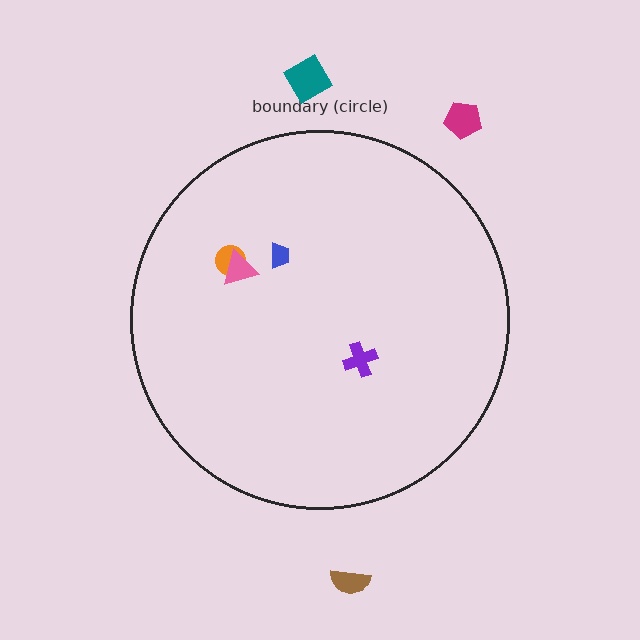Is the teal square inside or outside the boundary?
Outside.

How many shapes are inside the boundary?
4 inside, 3 outside.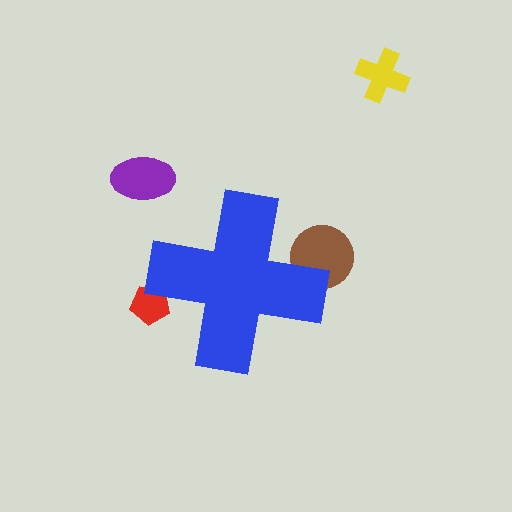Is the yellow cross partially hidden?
No, the yellow cross is fully visible.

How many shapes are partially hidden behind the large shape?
2 shapes are partially hidden.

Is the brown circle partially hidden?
Yes, the brown circle is partially hidden behind the blue cross.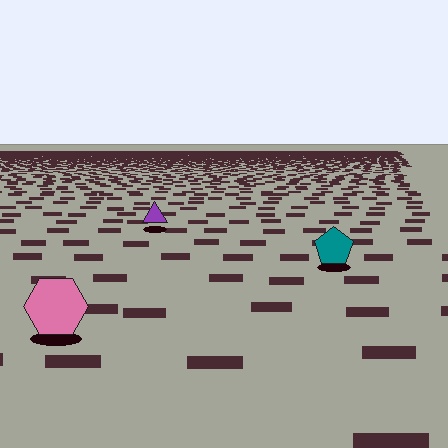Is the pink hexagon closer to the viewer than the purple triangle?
Yes. The pink hexagon is closer — you can tell from the texture gradient: the ground texture is coarser near it.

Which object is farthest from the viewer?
The purple triangle is farthest from the viewer. It appears smaller and the ground texture around it is denser.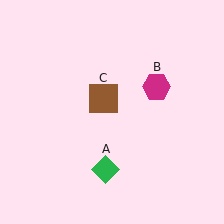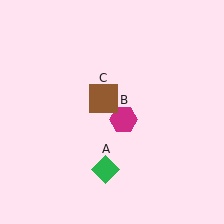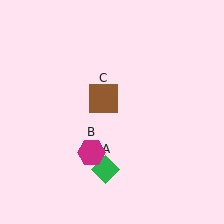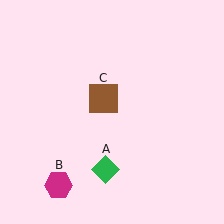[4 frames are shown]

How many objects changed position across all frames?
1 object changed position: magenta hexagon (object B).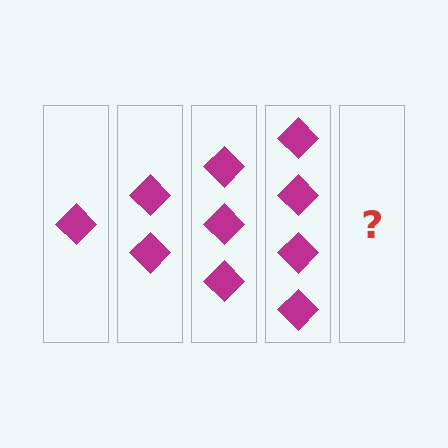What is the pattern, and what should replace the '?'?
The pattern is that each step adds one more diamond. The '?' should be 5 diamonds.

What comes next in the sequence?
The next element should be 5 diamonds.